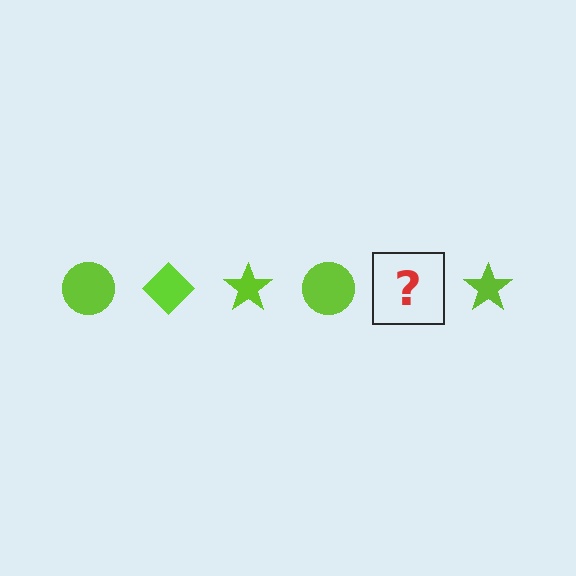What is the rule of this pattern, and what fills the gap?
The rule is that the pattern cycles through circle, diamond, star shapes in lime. The gap should be filled with a lime diamond.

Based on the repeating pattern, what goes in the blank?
The blank should be a lime diamond.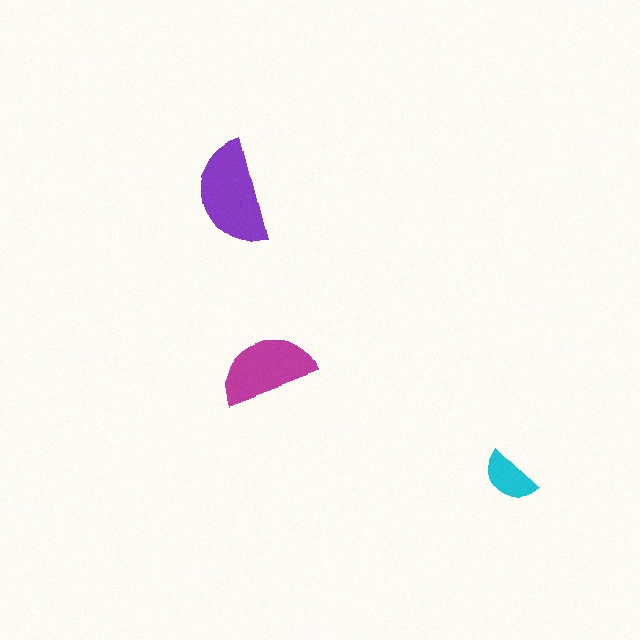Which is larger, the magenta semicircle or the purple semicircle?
The purple one.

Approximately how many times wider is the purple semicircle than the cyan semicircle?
About 2 times wider.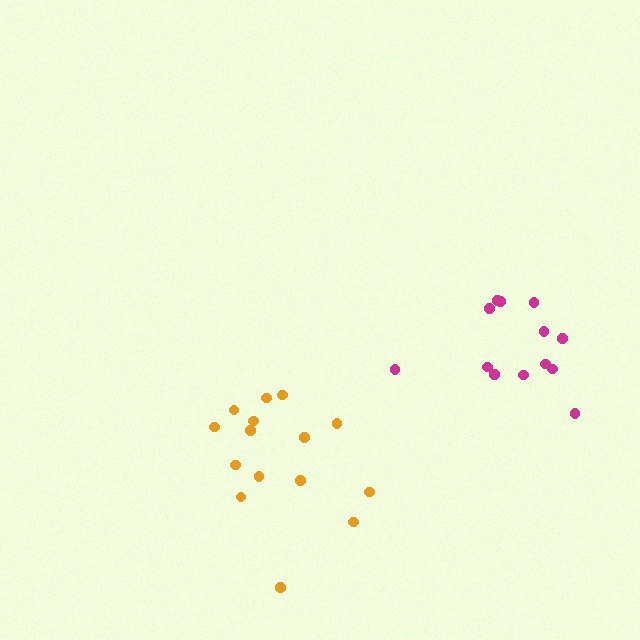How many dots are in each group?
Group 1: 15 dots, Group 2: 13 dots (28 total).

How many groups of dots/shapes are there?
There are 2 groups.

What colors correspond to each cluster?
The clusters are colored: orange, magenta.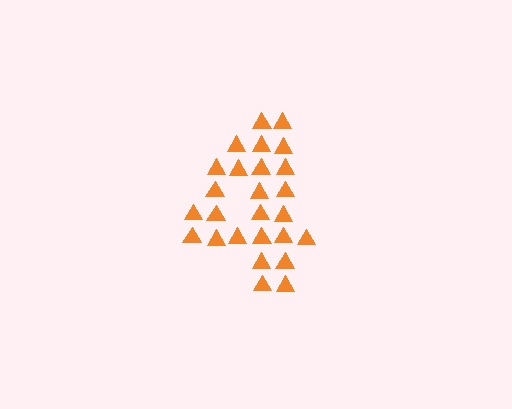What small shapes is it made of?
It is made of small triangles.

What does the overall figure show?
The overall figure shows the digit 4.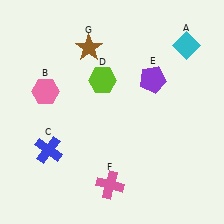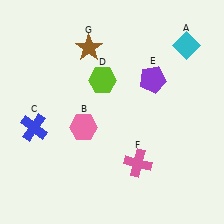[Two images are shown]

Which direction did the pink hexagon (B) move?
The pink hexagon (B) moved right.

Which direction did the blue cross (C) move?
The blue cross (C) moved up.